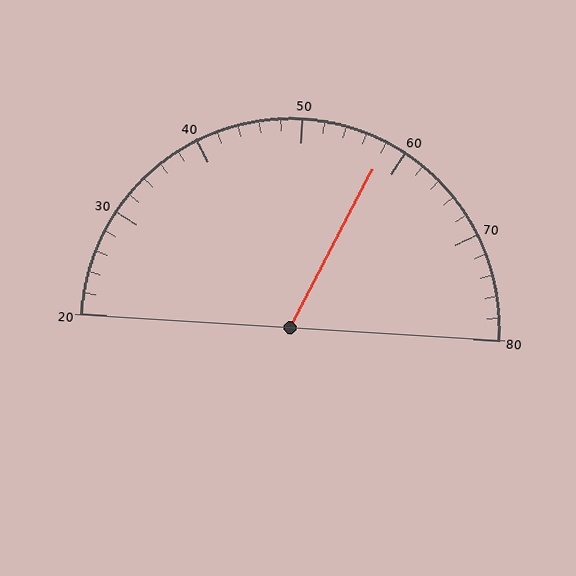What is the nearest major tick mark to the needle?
The nearest major tick mark is 60.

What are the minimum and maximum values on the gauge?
The gauge ranges from 20 to 80.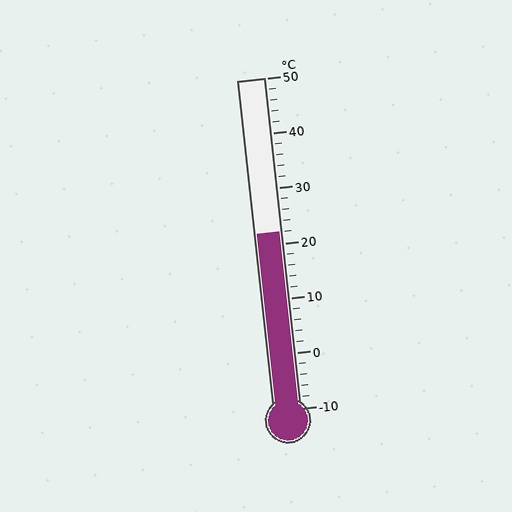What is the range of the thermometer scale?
The thermometer scale ranges from -10°C to 50°C.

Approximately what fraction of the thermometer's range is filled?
The thermometer is filled to approximately 55% of its range.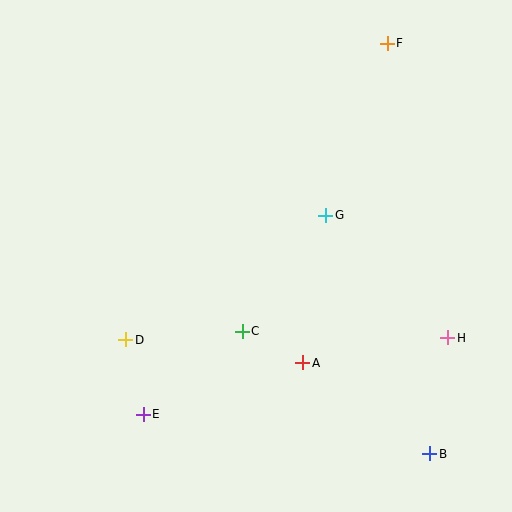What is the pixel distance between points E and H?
The distance between E and H is 314 pixels.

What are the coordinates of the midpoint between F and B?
The midpoint between F and B is at (409, 248).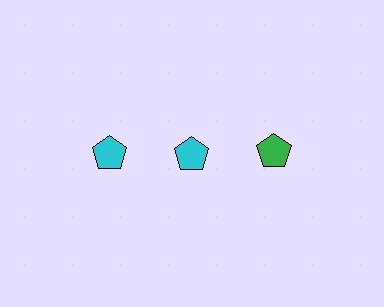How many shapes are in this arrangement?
There are 3 shapes arranged in a grid pattern.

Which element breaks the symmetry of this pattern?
The green pentagon in the top row, center column breaks the symmetry. All other shapes are cyan pentagons.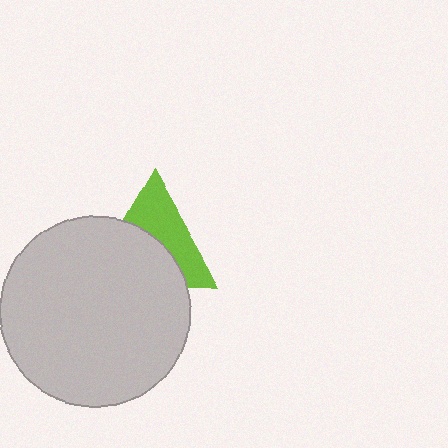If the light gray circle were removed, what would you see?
You would see the complete lime triangle.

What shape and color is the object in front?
The object in front is a light gray circle.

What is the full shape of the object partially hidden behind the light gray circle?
The partially hidden object is a lime triangle.